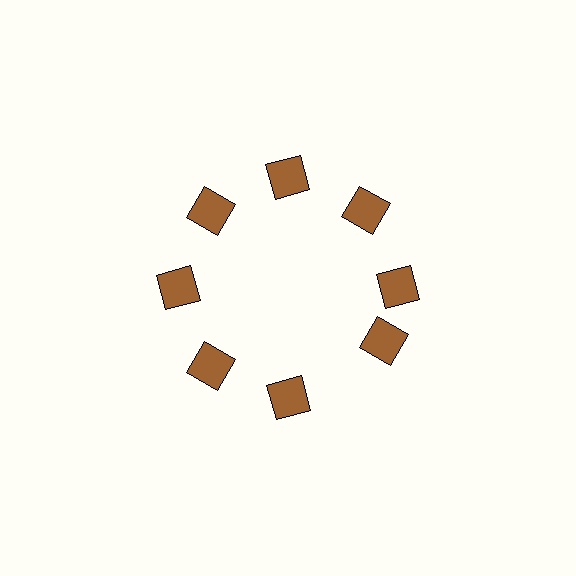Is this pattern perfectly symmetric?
No. The 8 brown squares are arranged in a ring, but one element near the 4 o'clock position is rotated out of alignment along the ring, breaking the 8-fold rotational symmetry.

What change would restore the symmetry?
The symmetry would be restored by rotating it back into even spacing with its neighbors so that all 8 squares sit at equal angles and equal distance from the center.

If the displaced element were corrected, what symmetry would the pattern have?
It would have 8-fold rotational symmetry — the pattern would map onto itself every 45 degrees.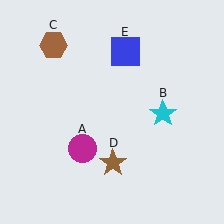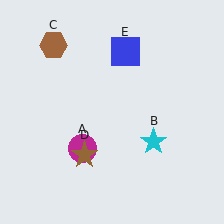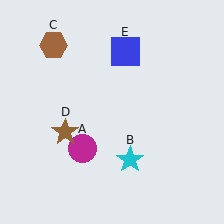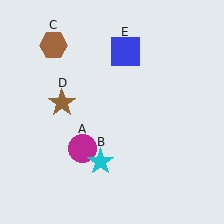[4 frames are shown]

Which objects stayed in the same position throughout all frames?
Magenta circle (object A) and brown hexagon (object C) and blue square (object E) remained stationary.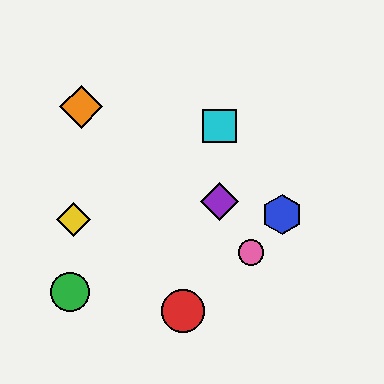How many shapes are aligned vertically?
2 shapes (the purple diamond, the cyan square) are aligned vertically.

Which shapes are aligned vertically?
The purple diamond, the cyan square are aligned vertically.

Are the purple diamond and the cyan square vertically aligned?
Yes, both are at x≈220.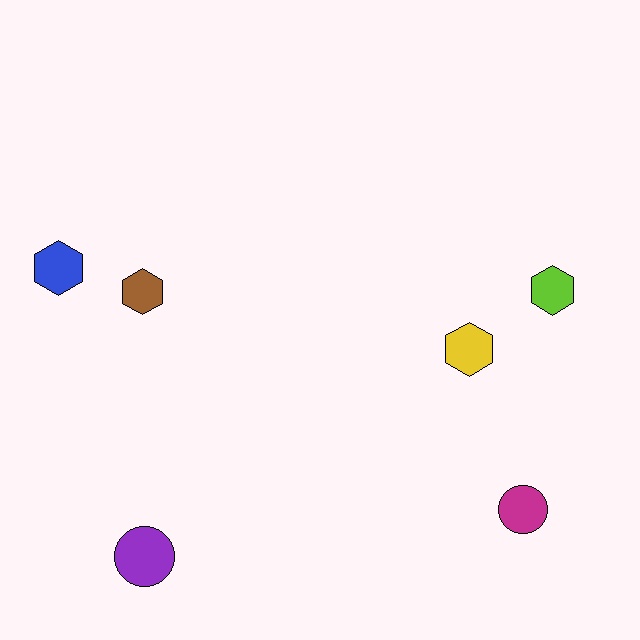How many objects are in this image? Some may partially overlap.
There are 6 objects.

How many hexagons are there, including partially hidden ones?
There are 4 hexagons.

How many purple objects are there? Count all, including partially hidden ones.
There is 1 purple object.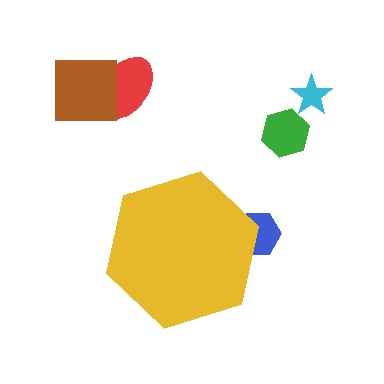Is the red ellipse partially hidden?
No, the red ellipse is fully visible.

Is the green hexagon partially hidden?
No, the green hexagon is fully visible.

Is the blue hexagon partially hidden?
Yes, the blue hexagon is partially hidden behind the yellow hexagon.